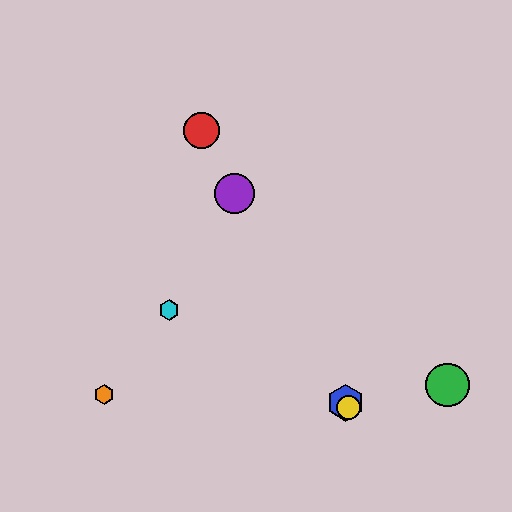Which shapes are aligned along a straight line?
The red circle, the blue hexagon, the yellow circle, the purple circle are aligned along a straight line.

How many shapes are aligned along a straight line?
4 shapes (the red circle, the blue hexagon, the yellow circle, the purple circle) are aligned along a straight line.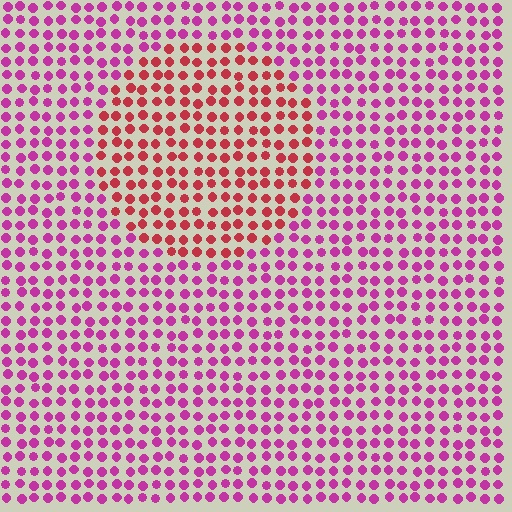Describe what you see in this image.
The image is filled with small magenta elements in a uniform arrangement. A circle-shaped region is visible where the elements are tinted to a slightly different hue, forming a subtle color boundary.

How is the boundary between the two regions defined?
The boundary is defined purely by a slight shift in hue (about 40 degrees). Spacing, size, and orientation are identical on both sides.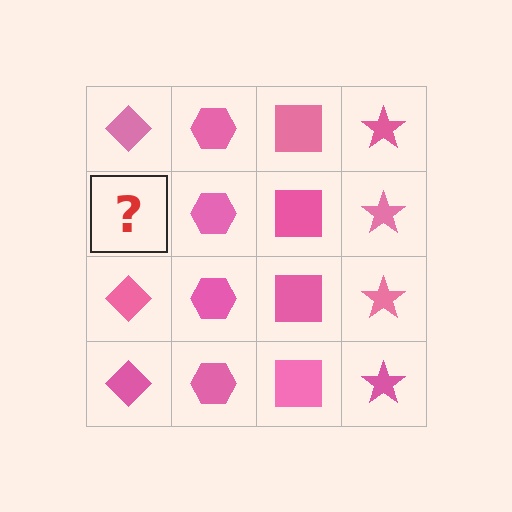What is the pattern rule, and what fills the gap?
The rule is that each column has a consistent shape. The gap should be filled with a pink diamond.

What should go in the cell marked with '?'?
The missing cell should contain a pink diamond.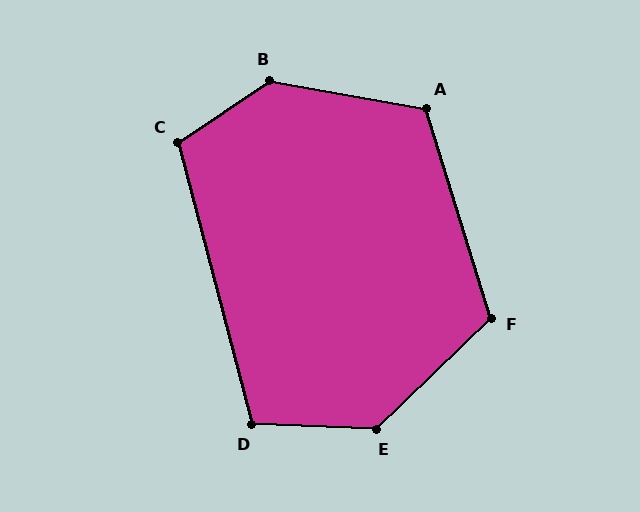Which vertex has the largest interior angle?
B, at approximately 136 degrees.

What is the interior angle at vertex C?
Approximately 109 degrees (obtuse).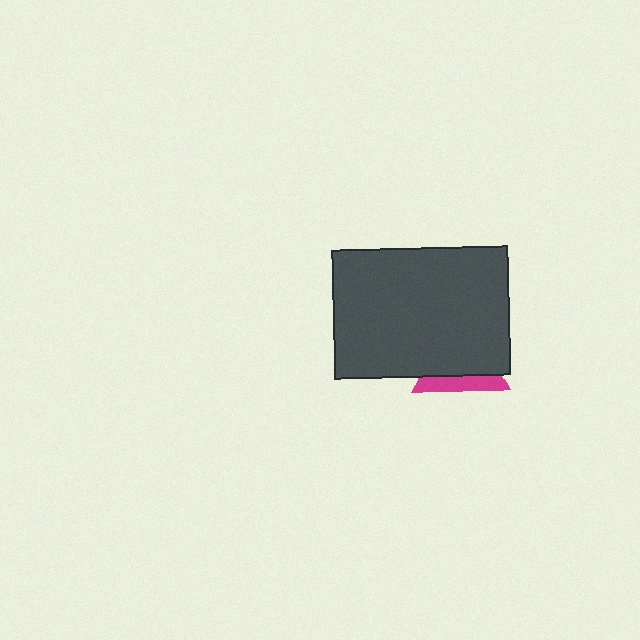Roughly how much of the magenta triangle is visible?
A small part of it is visible (roughly 33%).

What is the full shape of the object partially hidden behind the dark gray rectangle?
The partially hidden object is a magenta triangle.